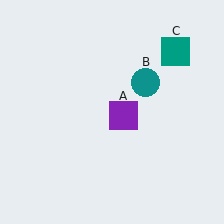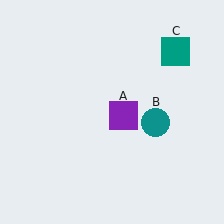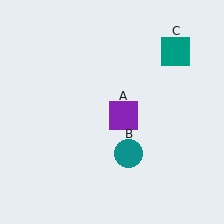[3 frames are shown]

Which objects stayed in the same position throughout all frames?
Purple square (object A) and teal square (object C) remained stationary.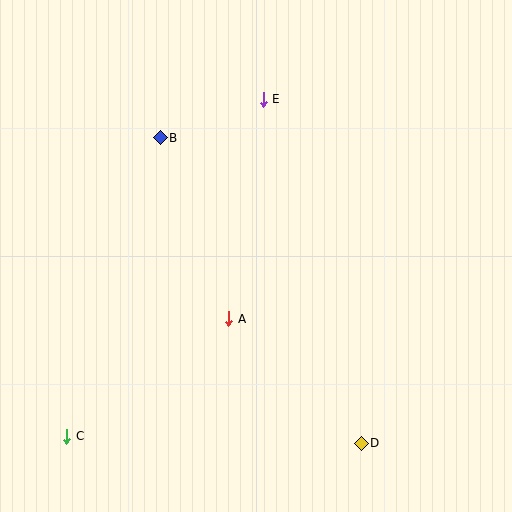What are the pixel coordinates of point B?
Point B is at (160, 138).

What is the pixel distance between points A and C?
The distance between A and C is 200 pixels.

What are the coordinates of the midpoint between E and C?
The midpoint between E and C is at (165, 268).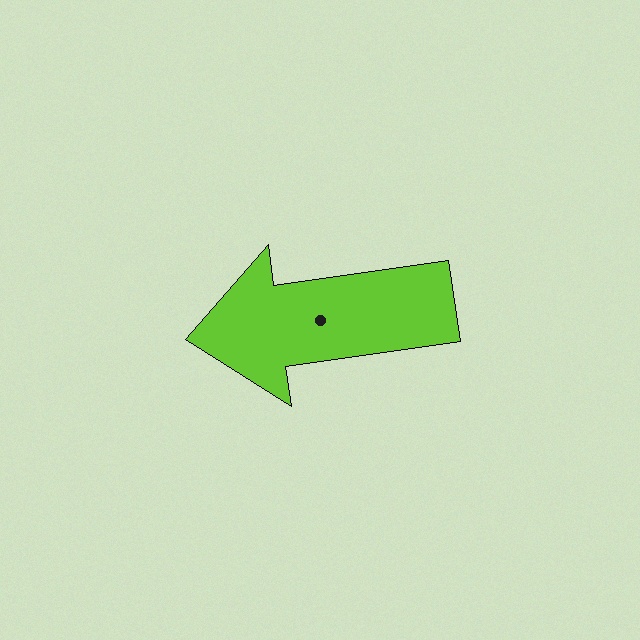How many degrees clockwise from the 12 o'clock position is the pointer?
Approximately 262 degrees.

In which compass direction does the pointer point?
West.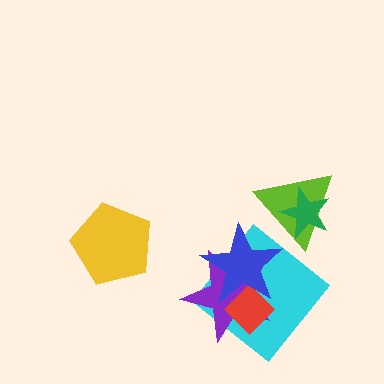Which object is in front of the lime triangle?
The green star is in front of the lime triangle.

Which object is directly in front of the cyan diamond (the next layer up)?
The purple star is directly in front of the cyan diamond.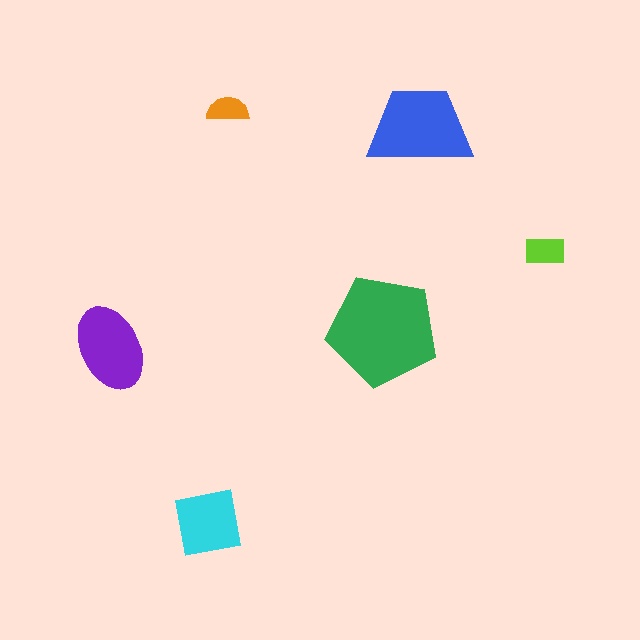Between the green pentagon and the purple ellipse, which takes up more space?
The green pentagon.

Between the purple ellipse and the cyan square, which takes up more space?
The purple ellipse.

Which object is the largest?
The green pentagon.